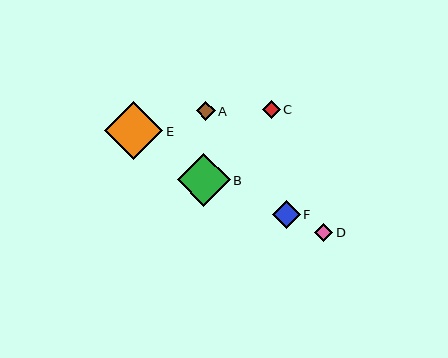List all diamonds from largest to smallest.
From largest to smallest: E, B, F, A, D, C.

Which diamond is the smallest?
Diamond C is the smallest with a size of approximately 18 pixels.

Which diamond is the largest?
Diamond E is the largest with a size of approximately 58 pixels.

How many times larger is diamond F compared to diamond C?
Diamond F is approximately 1.6 times the size of diamond C.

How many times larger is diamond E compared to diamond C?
Diamond E is approximately 3.3 times the size of diamond C.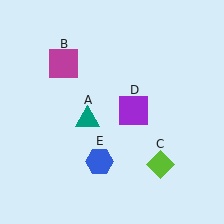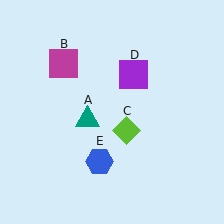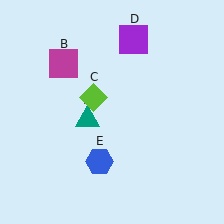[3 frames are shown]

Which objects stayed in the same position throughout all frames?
Teal triangle (object A) and magenta square (object B) and blue hexagon (object E) remained stationary.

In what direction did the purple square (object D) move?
The purple square (object D) moved up.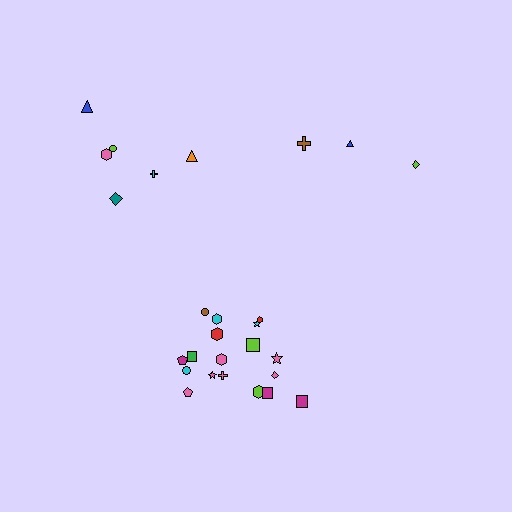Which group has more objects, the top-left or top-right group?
The top-left group.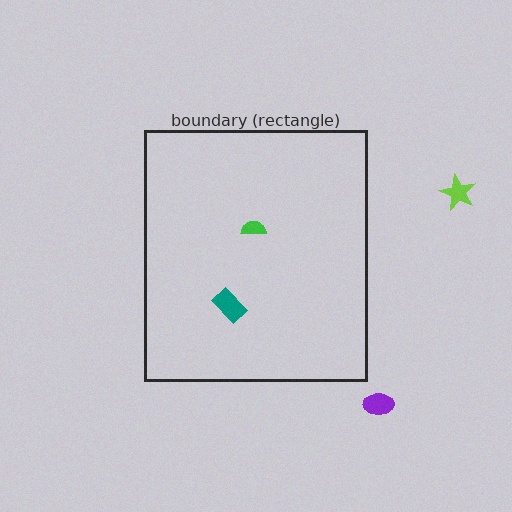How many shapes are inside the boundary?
2 inside, 2 outside.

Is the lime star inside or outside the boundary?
Outside.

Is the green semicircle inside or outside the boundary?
Inside.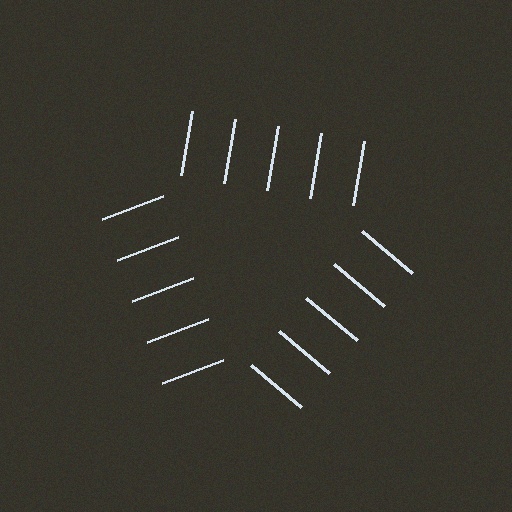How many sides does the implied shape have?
3 sides — the line-ends trace a triangle.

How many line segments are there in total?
15 — 5 along each of the 3 edges.